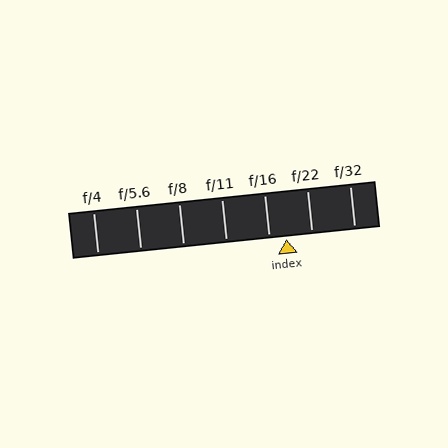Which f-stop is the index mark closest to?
The index mark is closest to f/16.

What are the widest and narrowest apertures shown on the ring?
The widest aperture shown is f/4 and the narrowest is f/32.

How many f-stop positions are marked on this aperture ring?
There are 7 f-stop positions marked.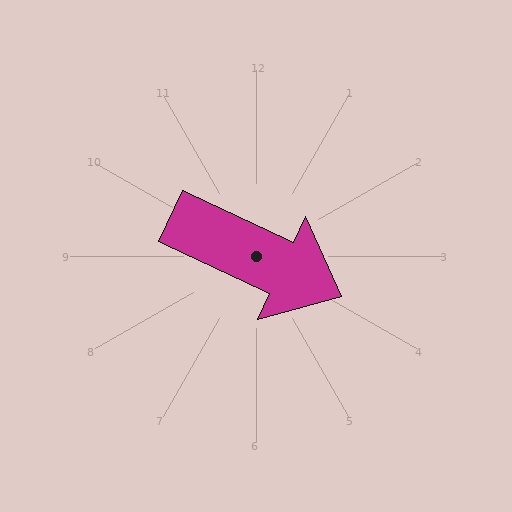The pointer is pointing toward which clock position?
Roughly 4 o'clock.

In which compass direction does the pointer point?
Southeast.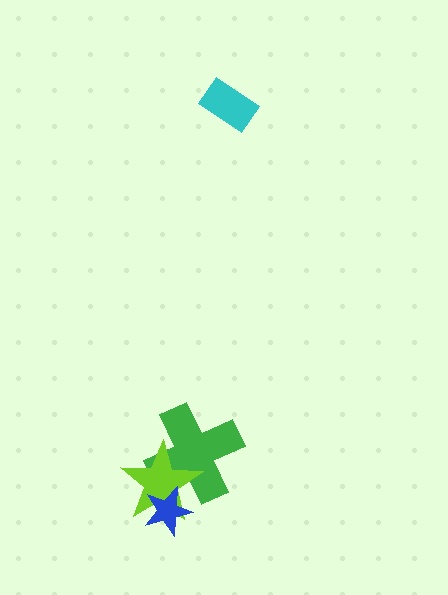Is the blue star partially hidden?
No, no other shape covers it.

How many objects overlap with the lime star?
2 objects overlap with the lime star.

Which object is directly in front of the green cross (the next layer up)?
The lime star is directly in front of the green cross.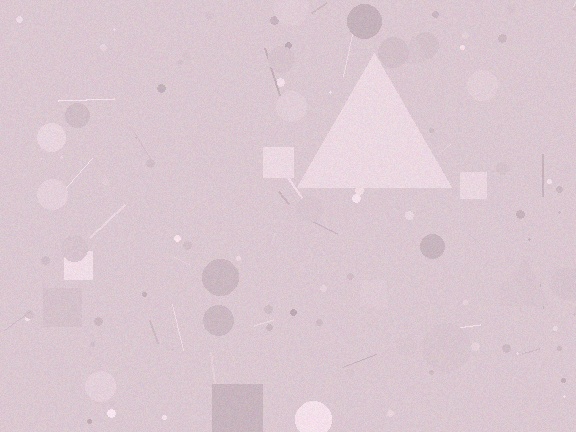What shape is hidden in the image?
A triangle is hidden in the image.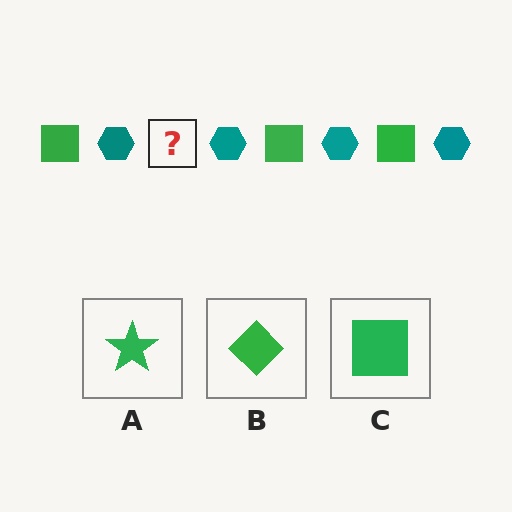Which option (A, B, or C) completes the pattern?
C.